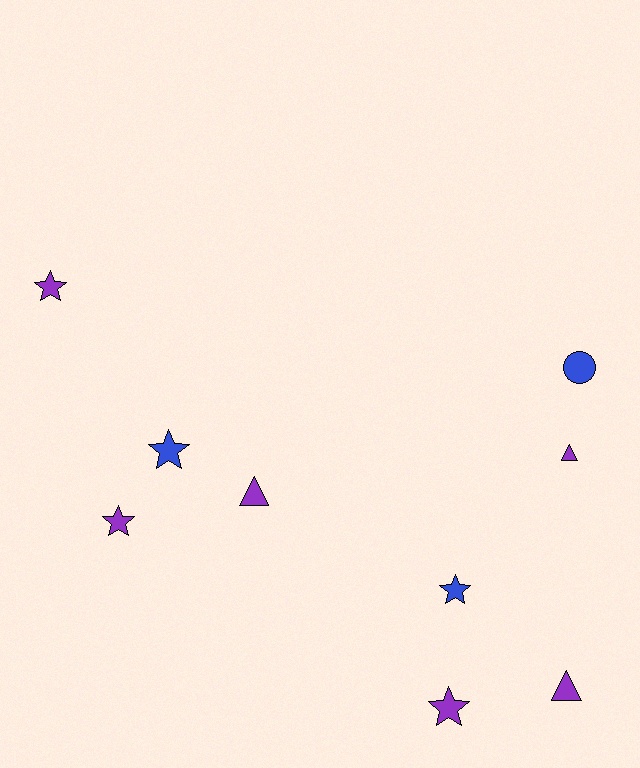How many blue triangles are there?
There are no blue triangles.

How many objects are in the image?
There are 9 objects.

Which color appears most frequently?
Purple, with 6 objects.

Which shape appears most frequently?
Star, with 5 objects.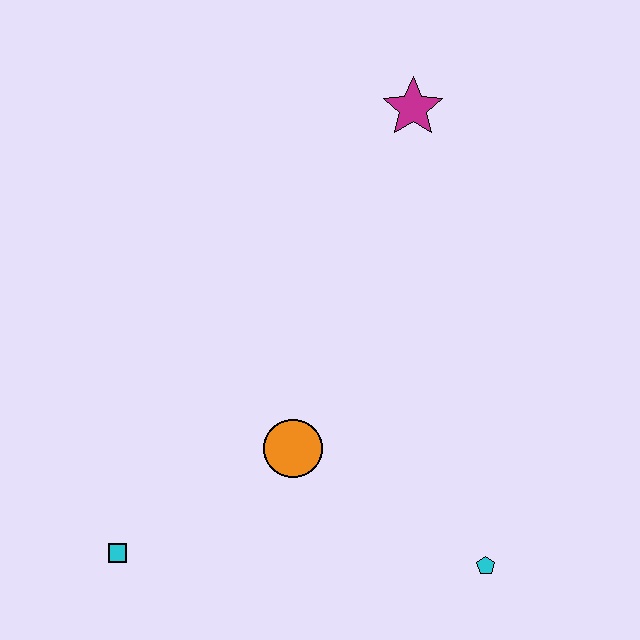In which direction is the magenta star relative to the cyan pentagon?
The magenta star is above the cyan pentagon.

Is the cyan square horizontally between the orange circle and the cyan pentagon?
No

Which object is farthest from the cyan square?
The magenta star is farthest from the cyan square.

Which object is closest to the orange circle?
The cyan square is closest to the orange circle.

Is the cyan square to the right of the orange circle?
No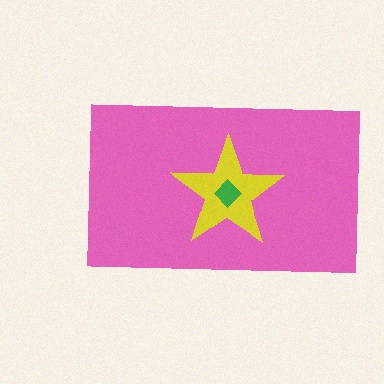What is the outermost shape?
The pink rectangle.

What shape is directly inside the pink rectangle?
The yellow star.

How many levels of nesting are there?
3.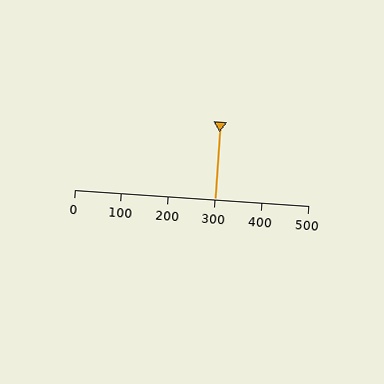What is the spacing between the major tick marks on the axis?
The major ticks are spaced 100 apart.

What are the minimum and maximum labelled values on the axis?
The axis runs from 0 to 500.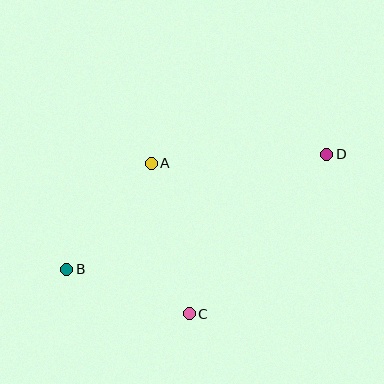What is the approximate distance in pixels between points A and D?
The distance between A and D is approximately 176 pixels.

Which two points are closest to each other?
Points B and C are closest to each other.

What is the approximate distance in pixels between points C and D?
The distance between C and D is approximately 211 pixels.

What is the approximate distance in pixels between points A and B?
The distance between A and B is approximately 135 pixels.